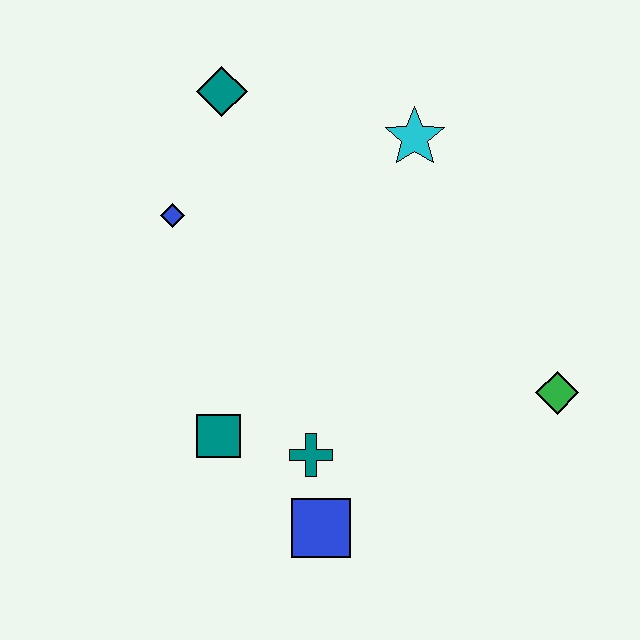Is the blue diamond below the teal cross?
No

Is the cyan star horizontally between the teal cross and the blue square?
No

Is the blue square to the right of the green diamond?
No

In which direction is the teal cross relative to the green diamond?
The teal cross is to the left of the green diamond.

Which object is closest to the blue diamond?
The teal diamond is closest to the blue diamond.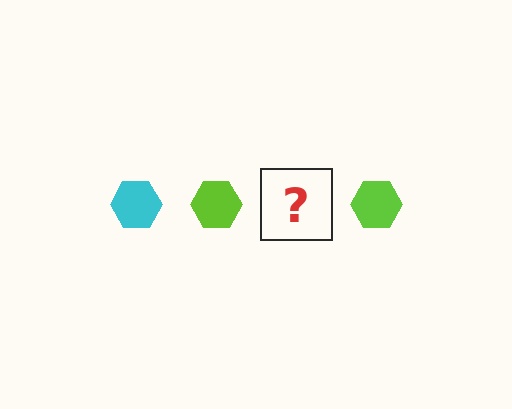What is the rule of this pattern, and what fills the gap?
The rule is that the pattern cycles through cyan, lime hexagons. The gap should be filled with a cyan hexagon.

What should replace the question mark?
The question mark should be replaced with a cyan hexagon.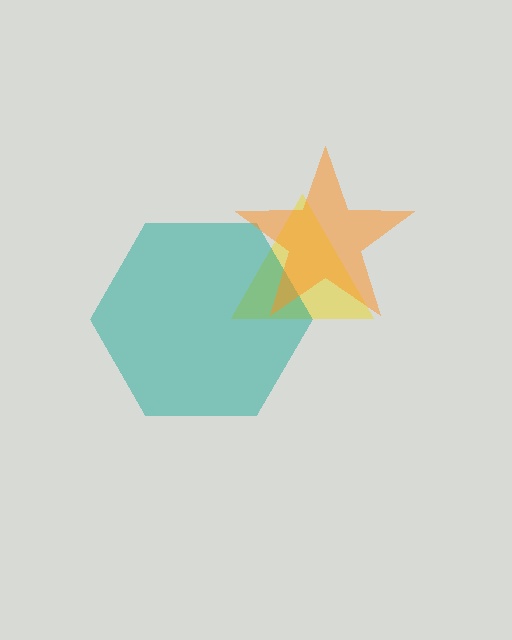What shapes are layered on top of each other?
The layered shapes are: a yellow triangle, a teal hexagon, an orange star.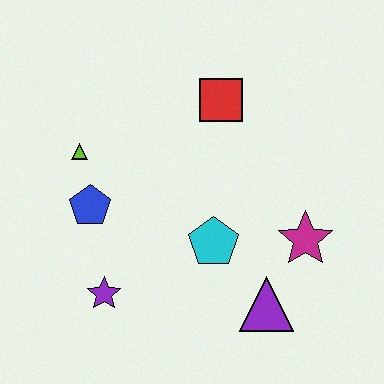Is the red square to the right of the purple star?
Yes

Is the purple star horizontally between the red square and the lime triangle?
Yes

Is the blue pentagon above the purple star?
Yes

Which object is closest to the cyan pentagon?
The purple triangle is closest to the cyan pentagon.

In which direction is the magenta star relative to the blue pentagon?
The magenta star is to the right of the blue pentagon.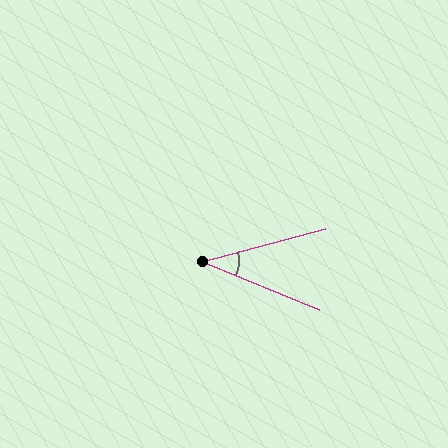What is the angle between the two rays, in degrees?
Approximately 37 degrees.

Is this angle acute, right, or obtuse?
It is acute.